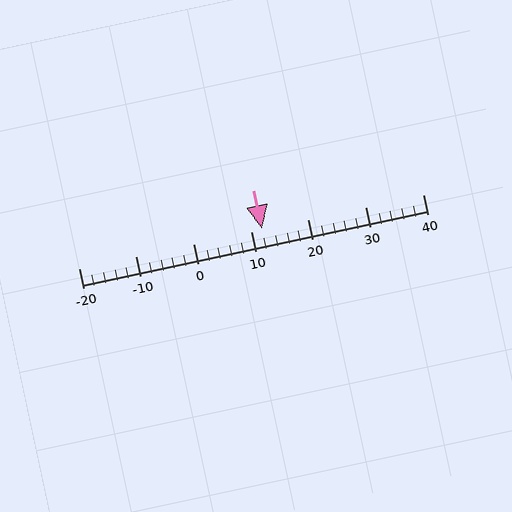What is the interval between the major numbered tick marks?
The major tick marks are spaced 10 units apart.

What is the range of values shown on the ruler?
The ruler shows values from -20 to 40.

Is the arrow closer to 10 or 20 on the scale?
The arrow is closer to 10.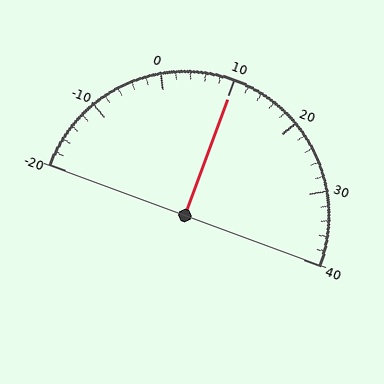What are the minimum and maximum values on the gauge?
The gauge ranges from -20 to 40.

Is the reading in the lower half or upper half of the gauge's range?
The reading is in the upper half of the range (-20 to 40).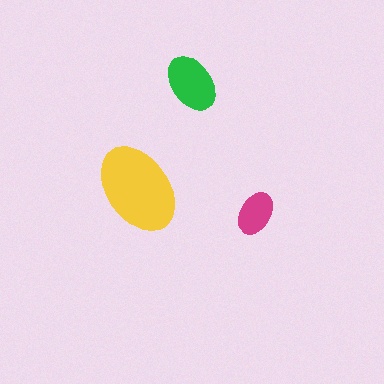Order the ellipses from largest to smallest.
the yellow one, the green one, the magenta one.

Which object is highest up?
The green ellipse is topmost.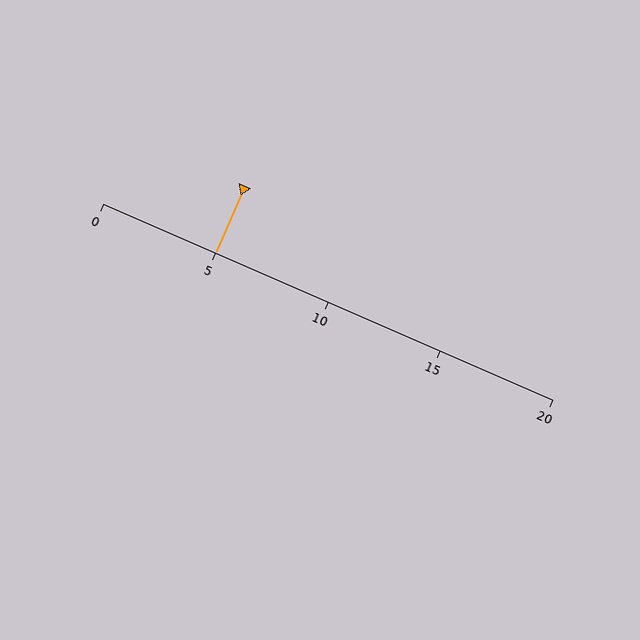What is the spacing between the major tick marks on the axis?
The major ticks are spaced 5 apart.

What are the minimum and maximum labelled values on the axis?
The axis runs from 0 to 20.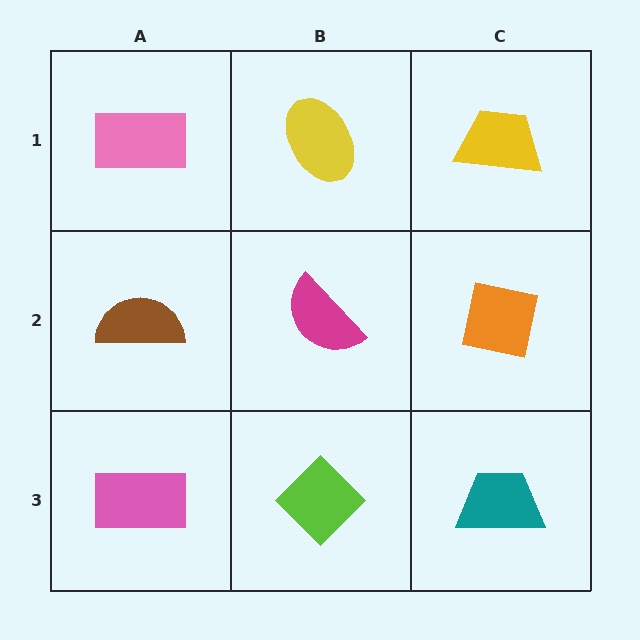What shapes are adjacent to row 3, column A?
A brown semicircle (row 2, column A), a lime diamond (row 3, column B).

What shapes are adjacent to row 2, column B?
A yellow ellipse (row 1, column B), a lime diamond (row 3, column B), a brown semicircle (row 2, column A), an orange square (row 2, column C).